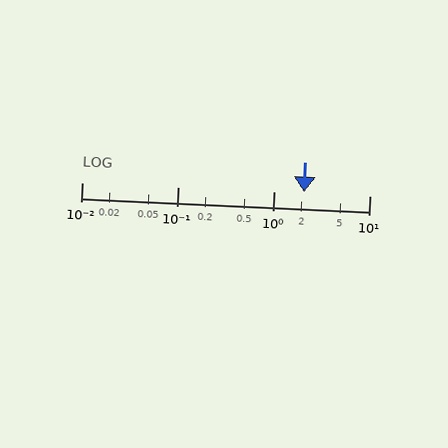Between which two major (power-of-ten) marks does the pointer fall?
The pointer is between 1 and 10.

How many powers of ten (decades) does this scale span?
The scale spans 3 decades, from 0.01 to 10.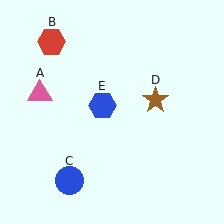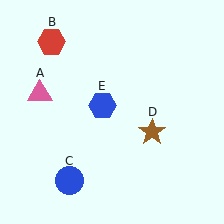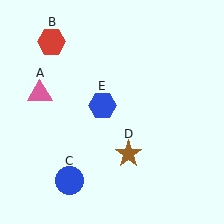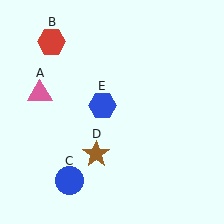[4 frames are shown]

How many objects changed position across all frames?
1 object changed position: brown star (object D).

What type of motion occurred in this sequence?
The brown star (object D) rotated clockwise around the center of the scene.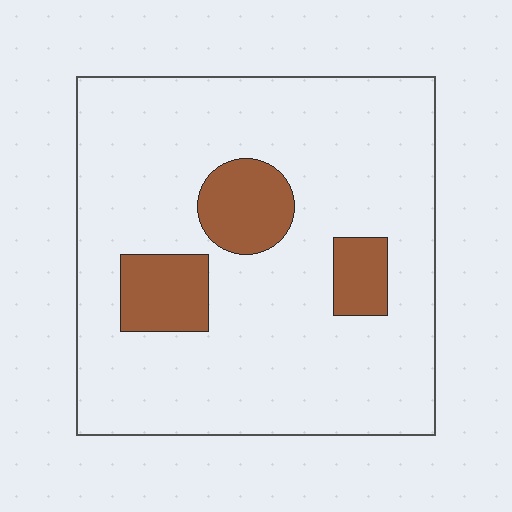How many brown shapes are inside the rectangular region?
3.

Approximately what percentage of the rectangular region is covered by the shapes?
Approximately 15%.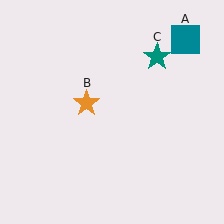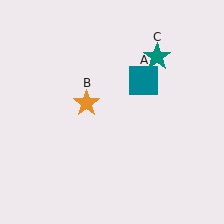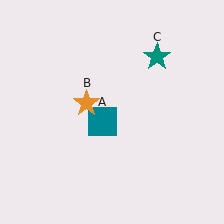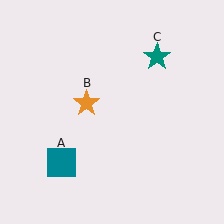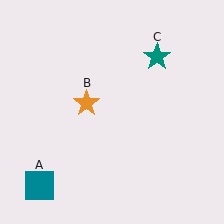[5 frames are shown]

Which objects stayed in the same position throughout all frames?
Orange star (object B) and teal star (object C) remained stationary.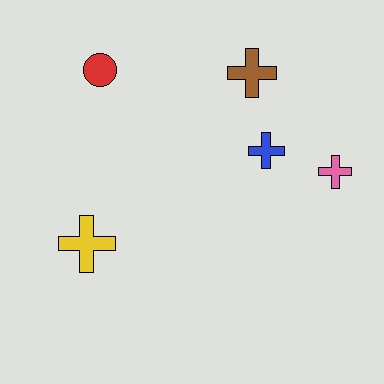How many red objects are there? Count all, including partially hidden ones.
There is 1 red object.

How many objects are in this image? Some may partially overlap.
There are 5 objects.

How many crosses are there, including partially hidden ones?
There are 4 crosses.